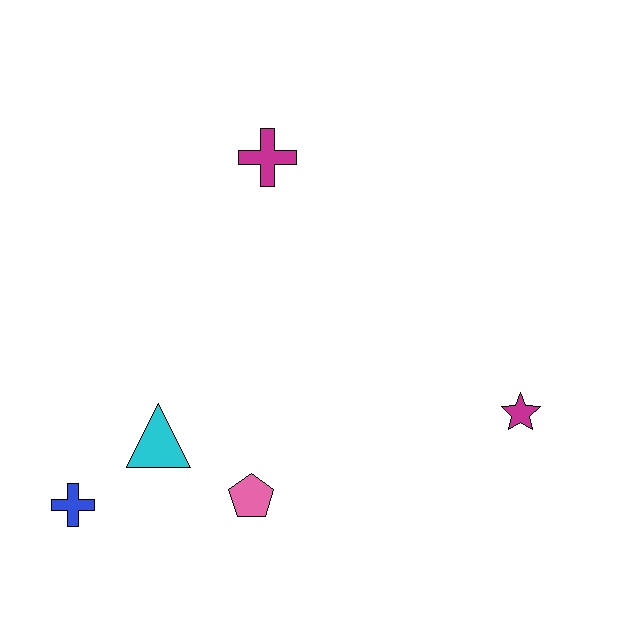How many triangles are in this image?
There is 1 triangle.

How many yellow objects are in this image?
There are no yellow objects.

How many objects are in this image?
There are 5 objects.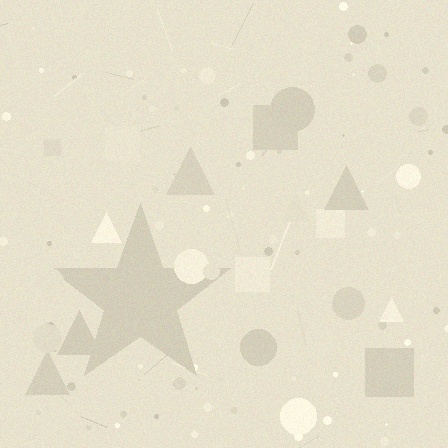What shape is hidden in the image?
A star is hidden in the image.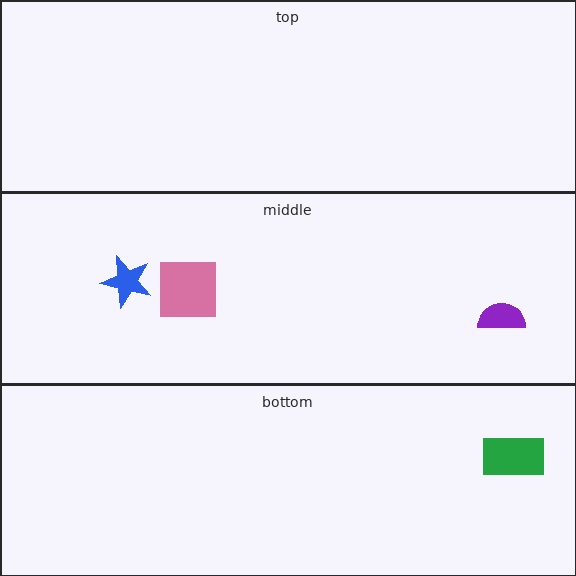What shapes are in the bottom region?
The green rectangle.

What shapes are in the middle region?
The blue star, the pink square, the purple semicircle.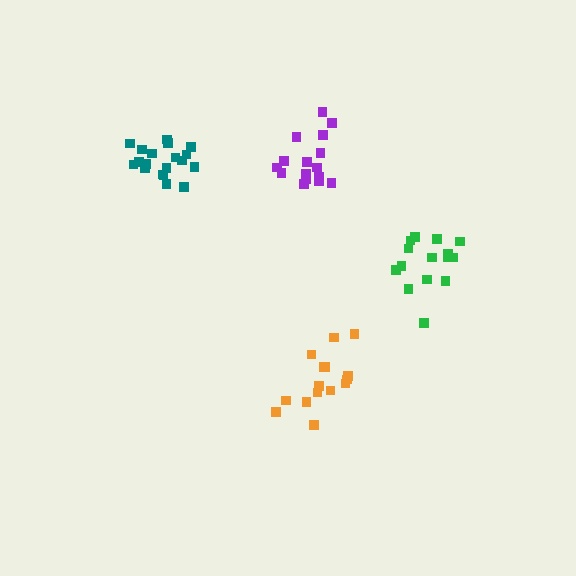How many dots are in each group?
Group 1: 15 dots, Group 2: 19 dots, Group 3: 17 dots, Group 4: 15 dots (66 total).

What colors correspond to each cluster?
The clusters are colored: green, teal, purple, orange.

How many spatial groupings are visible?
There are 4 spatial groupings.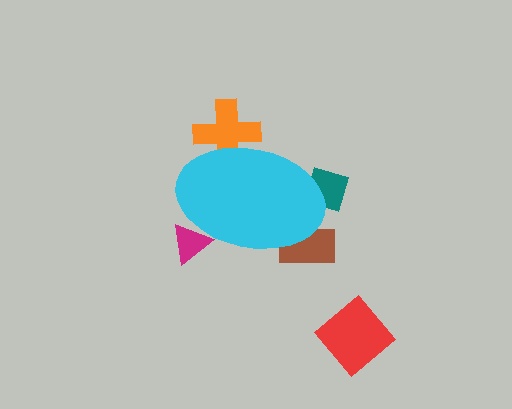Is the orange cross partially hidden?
Yes, the orange cross is partially hidden behind the cyan ellipse.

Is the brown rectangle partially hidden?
Yes, the brown rectangle is partially hidden behind the cyan ellipse.